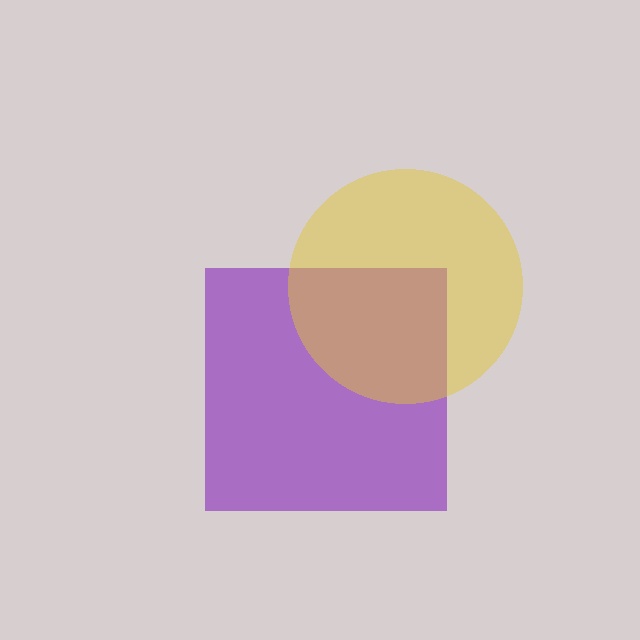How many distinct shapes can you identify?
There are 2 distinct shapes: a purple square, a yellow circle.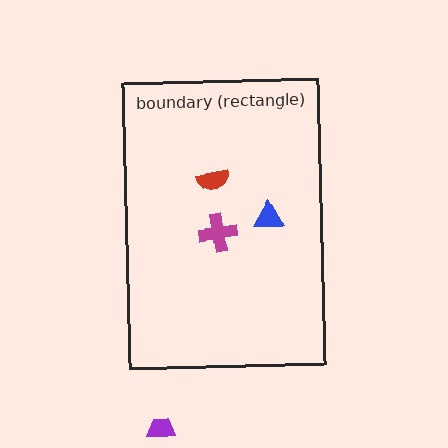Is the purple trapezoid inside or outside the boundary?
Outside.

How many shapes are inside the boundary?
3 inside, 1 outside.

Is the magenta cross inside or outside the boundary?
Inside.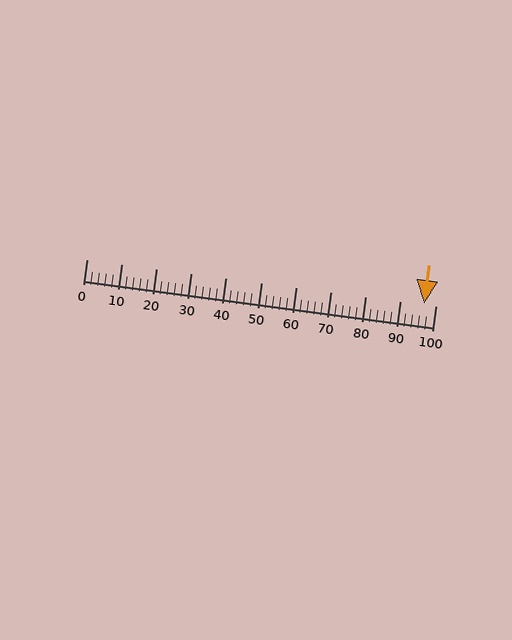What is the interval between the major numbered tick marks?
The major tick marks are spaced 10 units apart.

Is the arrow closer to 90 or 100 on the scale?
The arrow is closer to 100.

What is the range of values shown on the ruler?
The ruler shows values from 0 to 100.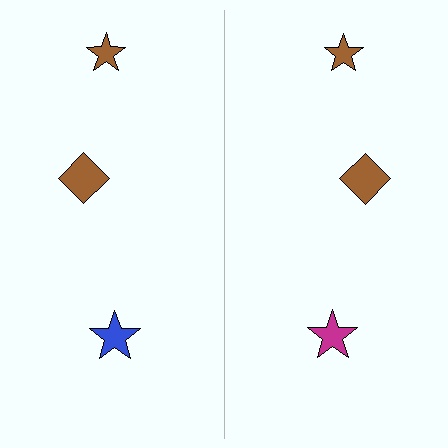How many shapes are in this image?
There are 6 shapes in this image.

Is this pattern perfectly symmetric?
No, the pattern is not perfectly symmetric. The magenta star on the right side breaks the symmetry — its mirror counterpart is blue.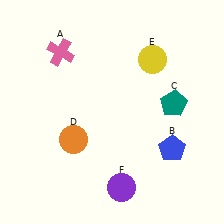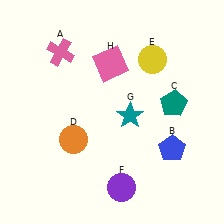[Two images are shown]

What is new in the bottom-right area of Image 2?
A teal star (G) was added in the bottom-right area of Image 2.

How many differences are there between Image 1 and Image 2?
There are 2 differences between the two images.